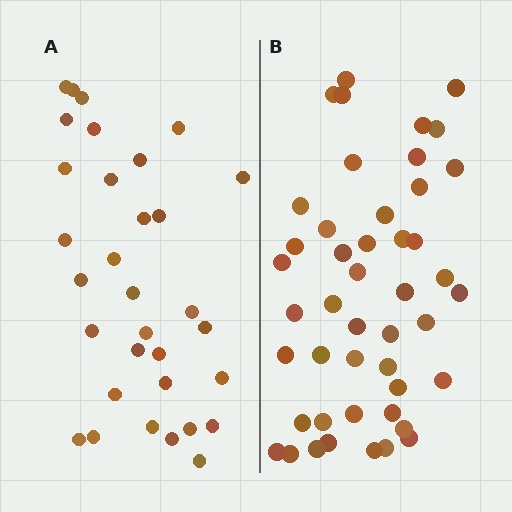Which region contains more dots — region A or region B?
Region B (the right region) has more dots.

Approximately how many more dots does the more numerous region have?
Region B has approximately 15 more dots than region A.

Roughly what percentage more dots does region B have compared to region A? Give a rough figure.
About 45% more.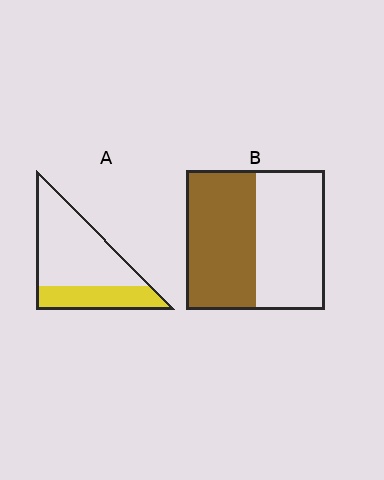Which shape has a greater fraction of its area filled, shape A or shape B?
Shape B.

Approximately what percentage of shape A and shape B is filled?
A is approximately 30% and B is approximately 50%.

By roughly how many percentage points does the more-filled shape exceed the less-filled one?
By roughly 20 percentage points (B over A).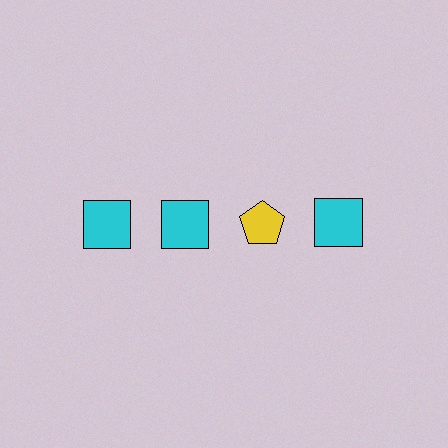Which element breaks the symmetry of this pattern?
The yellow pentagon in the top row, center column breaks the symmetry. All other shapes are cyan squares.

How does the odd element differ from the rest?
It differs in both color (yellow instead of cyan) and shape (pentagon instead of square).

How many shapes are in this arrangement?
There are 4 shapes arranged in a grid pattern.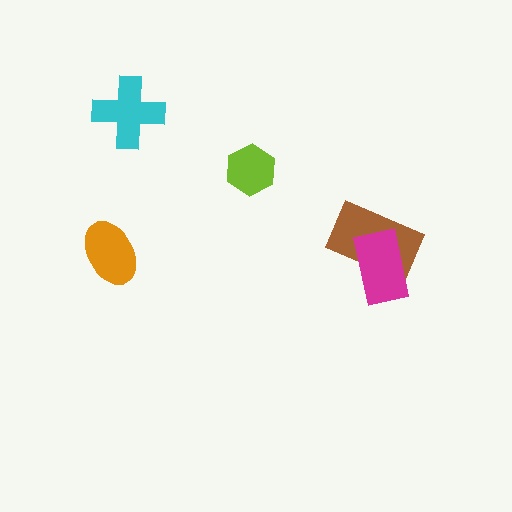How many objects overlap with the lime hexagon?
0 objects overlap with the lime hexagon.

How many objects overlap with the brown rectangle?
1 object overlaps with the brown rectangle.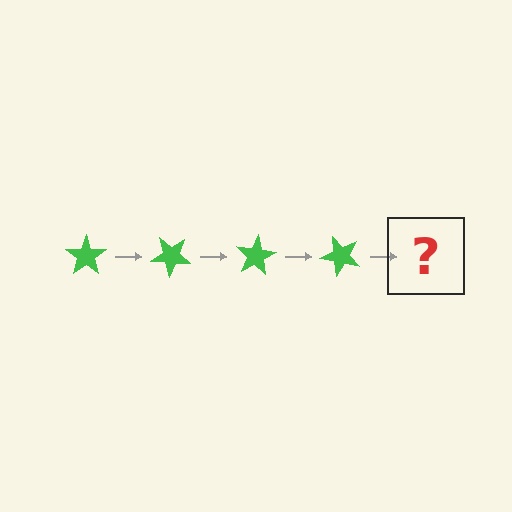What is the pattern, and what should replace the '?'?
The pattern is that the star rotates 40 degrees each step. The '?' should be a green star rotated 160 degrees.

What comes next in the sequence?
The next element should be a green star rotated 160 degrees.